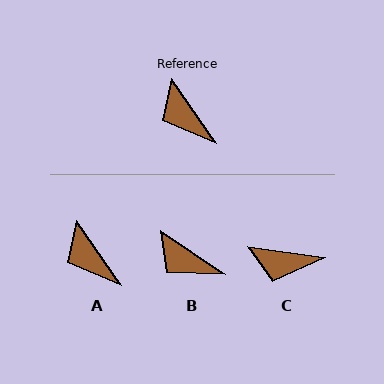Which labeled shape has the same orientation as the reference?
A.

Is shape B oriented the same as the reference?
No, it is off by about 21 degrees.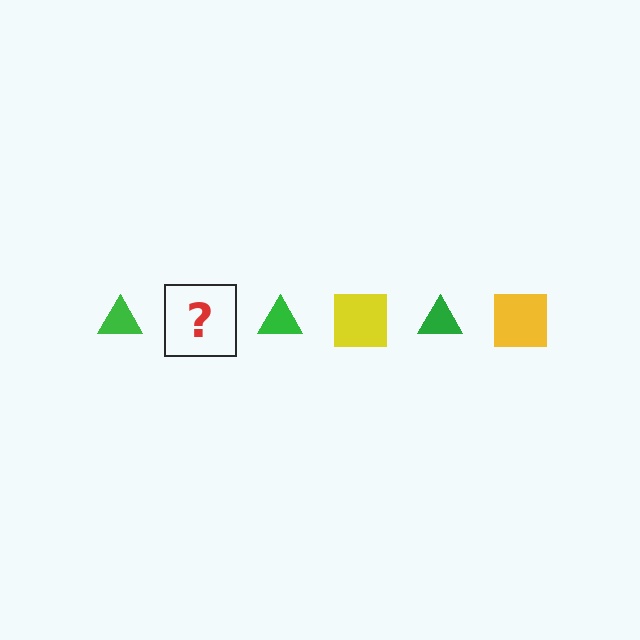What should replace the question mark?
The question mark should be replaced with a yellow square.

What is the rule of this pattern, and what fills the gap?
The rule is that the pattern alternates between green triangle and yellow square. The gap should be filled with a yellow square.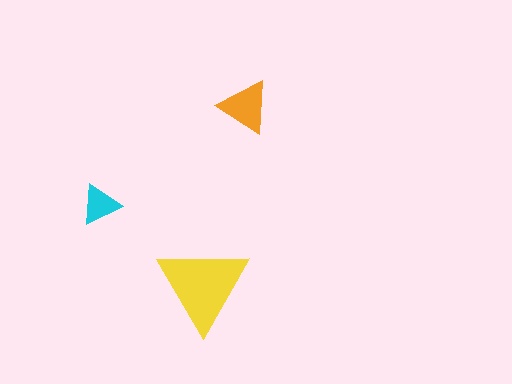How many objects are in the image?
There are 3 objects in the image.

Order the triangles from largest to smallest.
the yellow one, the orange one, the cyan one.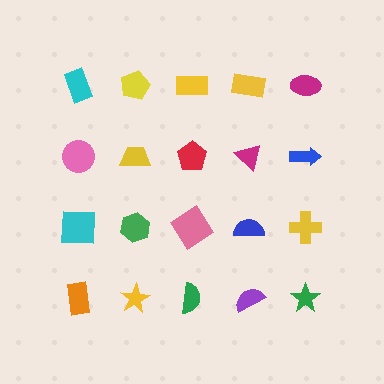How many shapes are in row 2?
5 shapes.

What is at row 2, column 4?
A magenta triangle.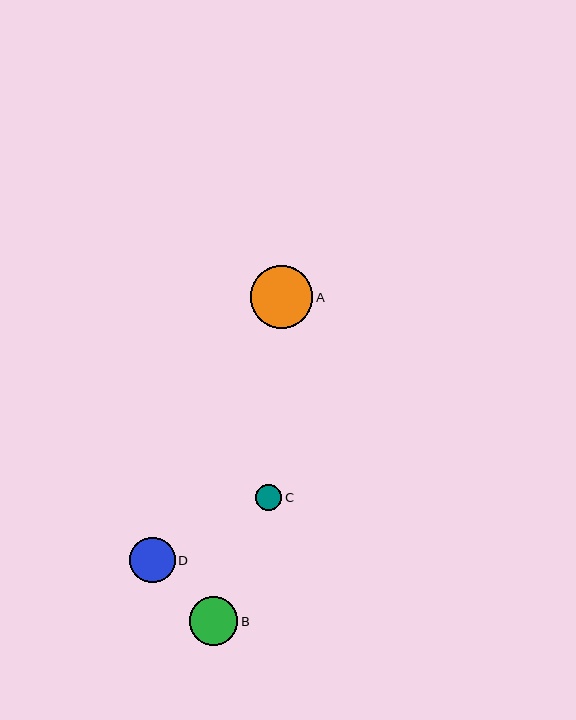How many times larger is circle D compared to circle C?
Circle D is approximately 1.7 times the size of circle C.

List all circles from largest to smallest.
From largest to smallest: A, B, D, C.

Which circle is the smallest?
Circle C is the smallest with a size of approximately 26 pixels.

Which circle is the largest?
Circle A is the largest with a size of approximately 63 pixels.